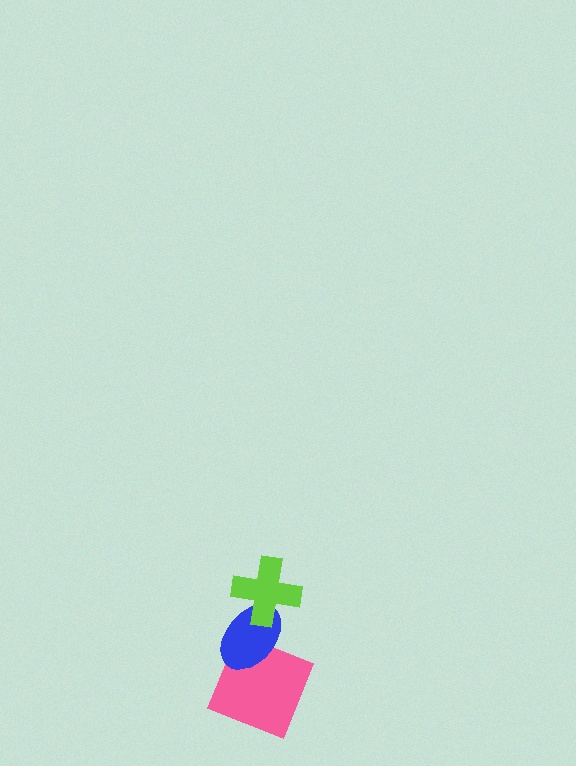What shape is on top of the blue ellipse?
The lime cross is on top of the blue ellipse.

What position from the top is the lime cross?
The lime cross is 1st from the top.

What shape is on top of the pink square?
The blue ellipse is on top of the pink square.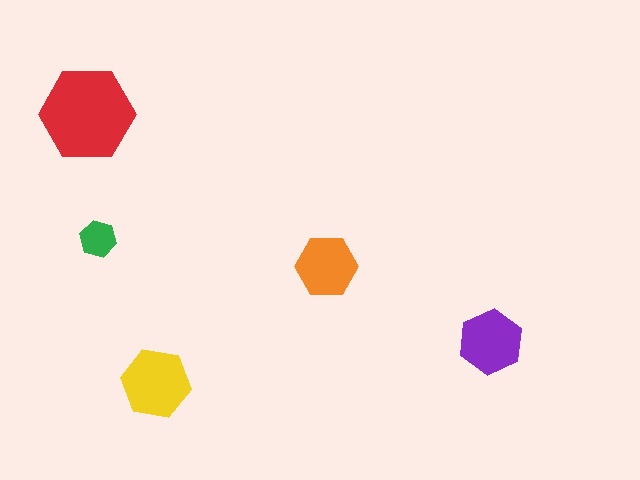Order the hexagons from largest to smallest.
the red one, the yellow one, the purple one, the orange one, the green one.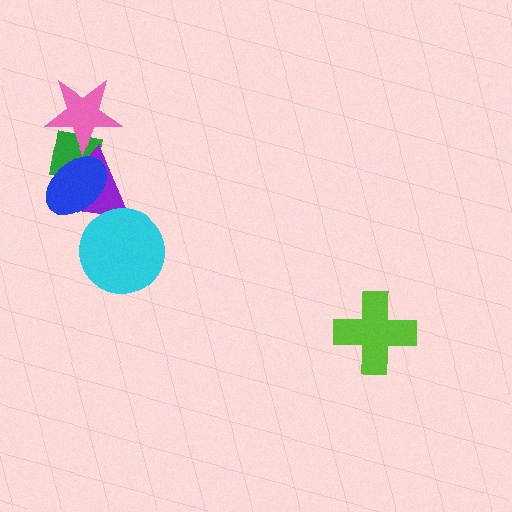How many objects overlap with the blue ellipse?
2 objects overlap with the blue ellipse.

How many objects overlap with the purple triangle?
4 objects overlap with the purple triangle.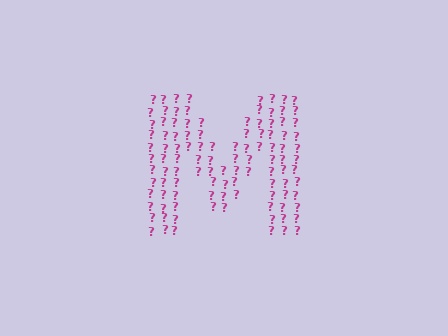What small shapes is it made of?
It is made of small question marks.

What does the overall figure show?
The overall figure shows the letter M.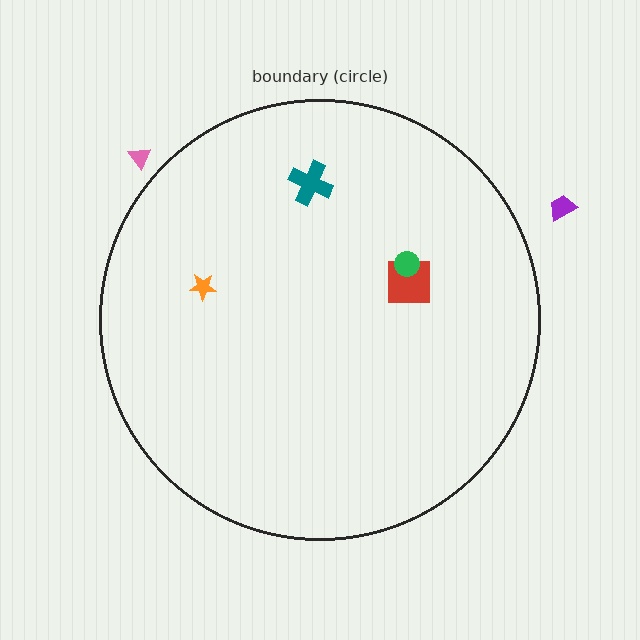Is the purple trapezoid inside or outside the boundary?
Outside.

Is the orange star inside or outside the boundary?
Inside.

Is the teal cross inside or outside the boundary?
Inside.